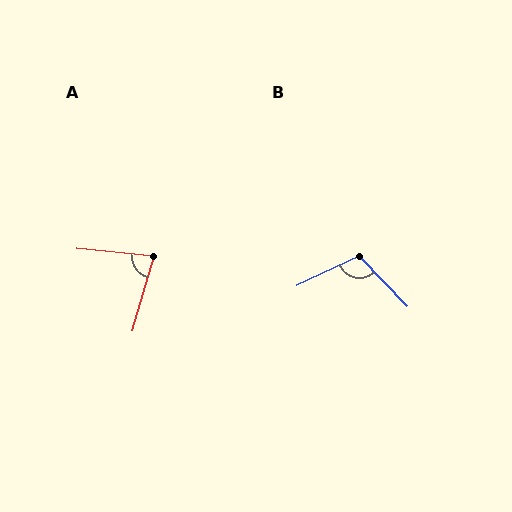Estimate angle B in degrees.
Approximately 108 degrees.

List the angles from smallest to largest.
A (79°), B (108°).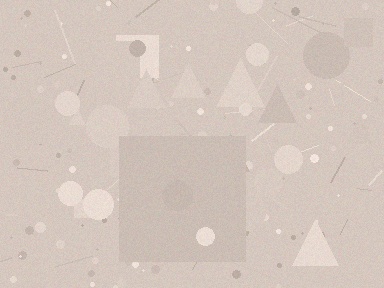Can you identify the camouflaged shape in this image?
The camouflaged shape is a square.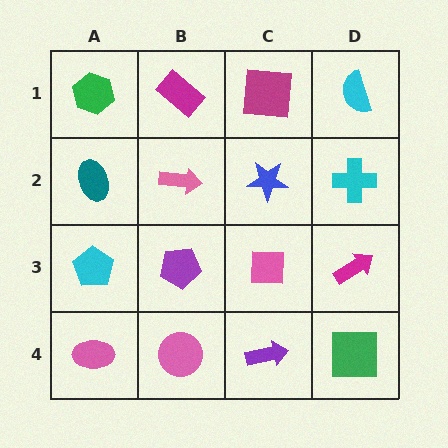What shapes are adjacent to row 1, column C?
A blue star (row 2, column C), a magenta rectangle (row 1, column B), a cyan semicircle (row 1, column D).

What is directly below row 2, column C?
A pink square.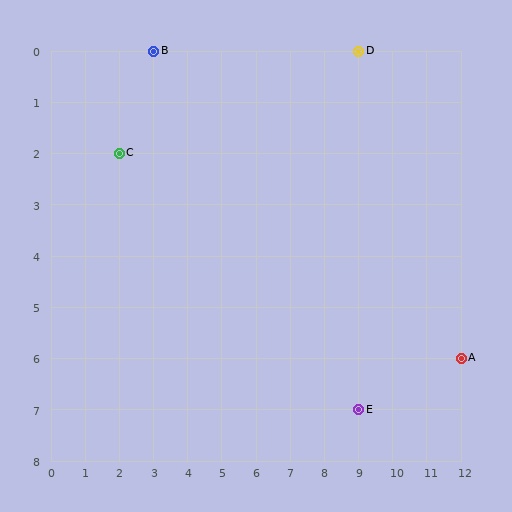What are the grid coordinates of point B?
Point B is at grid coordinates (3, 0).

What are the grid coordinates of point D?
Point D is at grid coordinates (9, 0).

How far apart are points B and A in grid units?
Points B and A are 9 columns and 6 rows apart (about 10.8 grid units diagonally).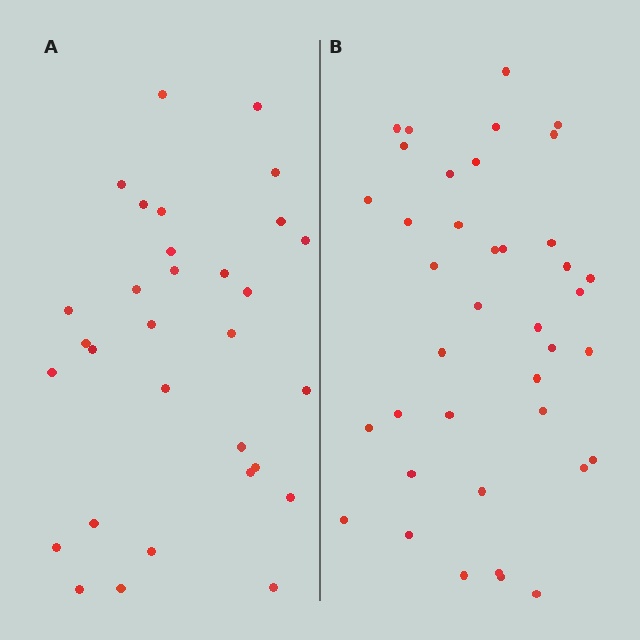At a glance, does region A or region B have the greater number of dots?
Region B (the right region) has more dots.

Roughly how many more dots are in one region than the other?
Region B has roughly 8 or so more dots than region A.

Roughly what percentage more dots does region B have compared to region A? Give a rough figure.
About 25% more.